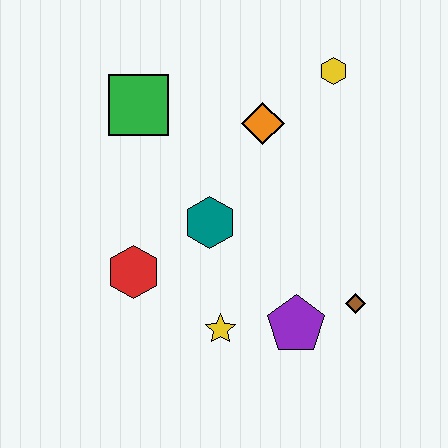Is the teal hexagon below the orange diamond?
Yes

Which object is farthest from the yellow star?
The yellow hexagon is farthest from the yellow star.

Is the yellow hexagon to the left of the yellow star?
No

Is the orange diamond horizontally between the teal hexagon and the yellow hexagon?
Yes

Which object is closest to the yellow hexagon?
The orange diamond is closest to the yellow hexagon.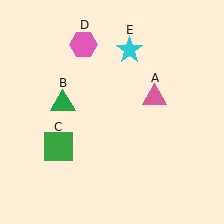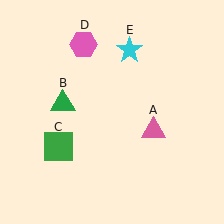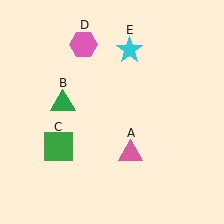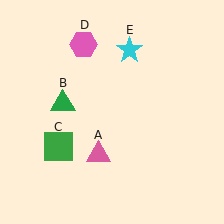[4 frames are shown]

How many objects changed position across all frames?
1 object changed position: pink triangle (object A).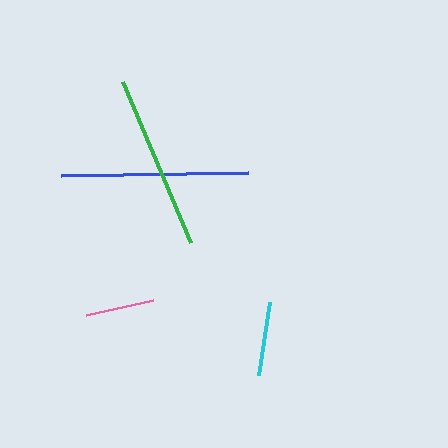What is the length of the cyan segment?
The cyan segment is approximately 74 pixels long.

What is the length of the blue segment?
The blue segment is approximately 187 pixels long.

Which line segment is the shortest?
The pink line is the shortest at approximately 69 pixels.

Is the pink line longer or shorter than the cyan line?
The cyan line is longer than the pink line.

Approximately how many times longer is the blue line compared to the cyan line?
The blue line is approximately 2.5 times the length of the cyan line.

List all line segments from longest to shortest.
From longest to shortest: blue, green, cyan, pink.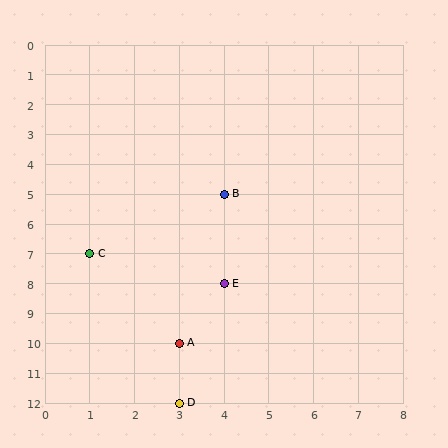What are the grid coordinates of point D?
Point D is at grid coordinates (3, 12).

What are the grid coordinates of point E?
Point E is at grid coordinates (4, 8).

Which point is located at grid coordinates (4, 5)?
Point B is at (4, 5).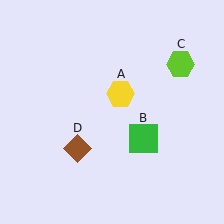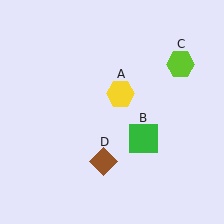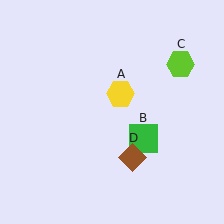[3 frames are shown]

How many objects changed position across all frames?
1 object changed position: brown diamond (object D).